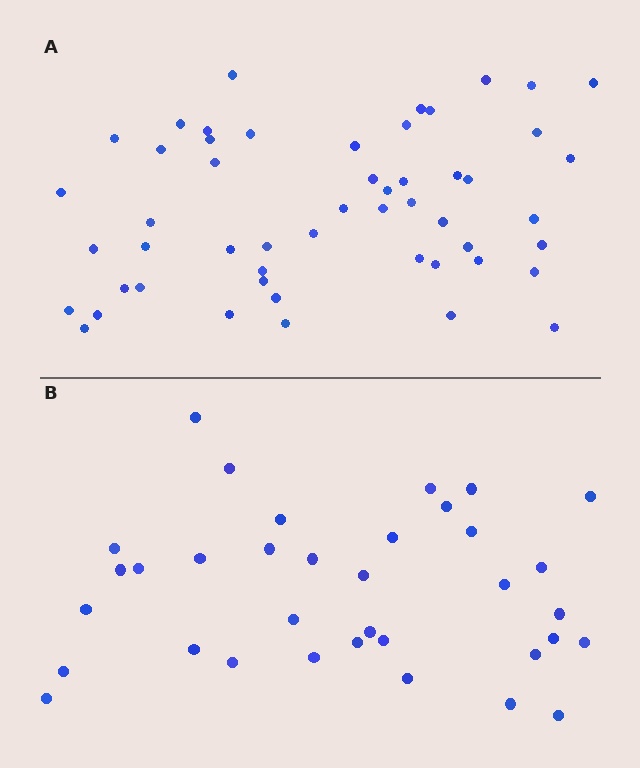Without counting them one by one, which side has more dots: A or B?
Region A (the top region) has more dots.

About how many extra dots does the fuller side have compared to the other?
Region A has approximately 15 more dots than region B.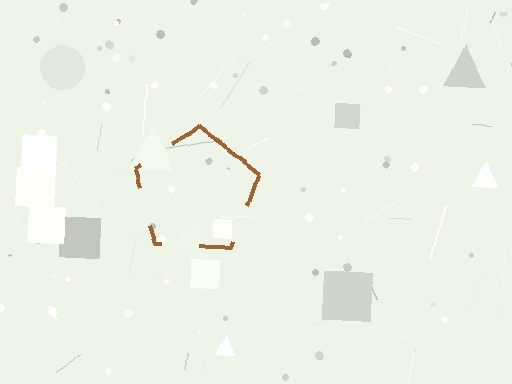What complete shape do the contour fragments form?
The contour fragments form a pentagon.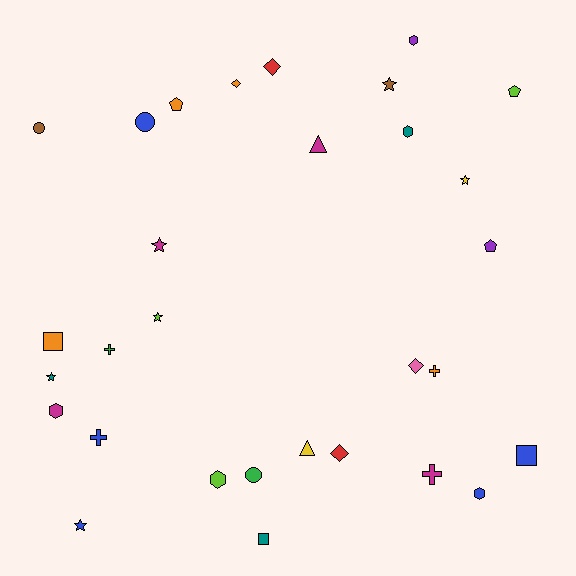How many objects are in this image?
There are 30 objects.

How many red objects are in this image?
There are 2 red objects.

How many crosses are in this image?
There are 4 crosses.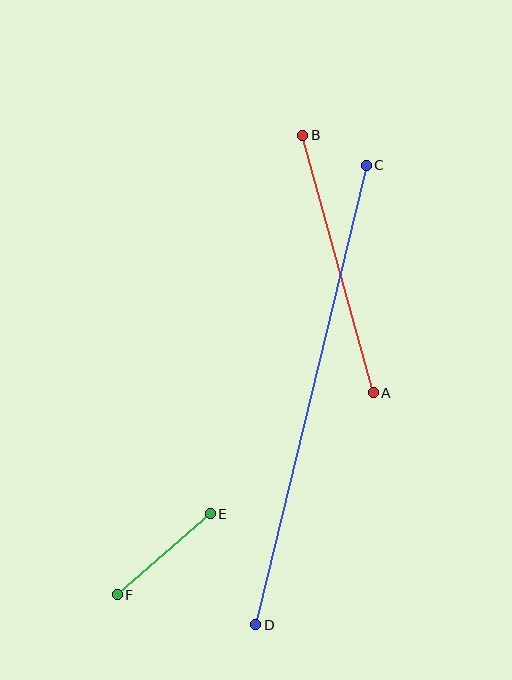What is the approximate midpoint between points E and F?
The midpoint is at approximately (164, 554) pixels.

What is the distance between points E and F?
The distance is approximately 123 pixels.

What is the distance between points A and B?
The distance is approximately 267 pixels.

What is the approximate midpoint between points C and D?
The midpoint is at approximately (311, 395) pixels.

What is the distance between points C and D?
The distance is approximately 473 pixels.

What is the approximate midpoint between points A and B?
The midpoint is at approximately (338, 264) pixels.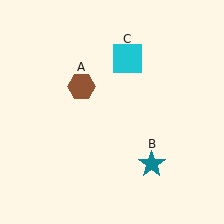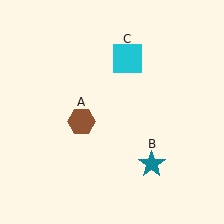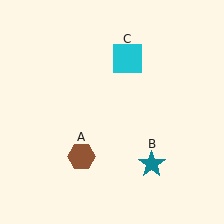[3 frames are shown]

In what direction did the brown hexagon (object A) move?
The brown hexagon (object A) moved down.